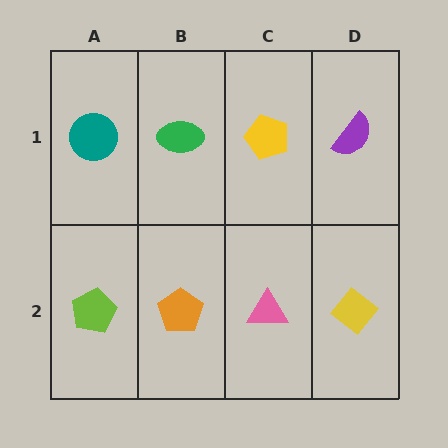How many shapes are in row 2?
4 shapes.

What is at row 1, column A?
A teal circle.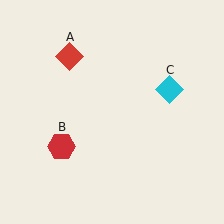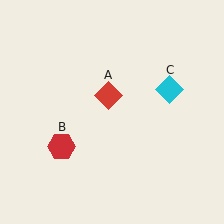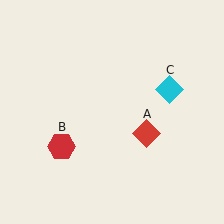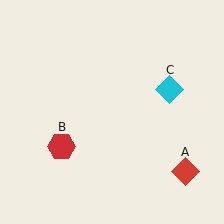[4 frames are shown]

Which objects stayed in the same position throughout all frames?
Red hexagon (object B) and cyan diamond (object C) remained stationary.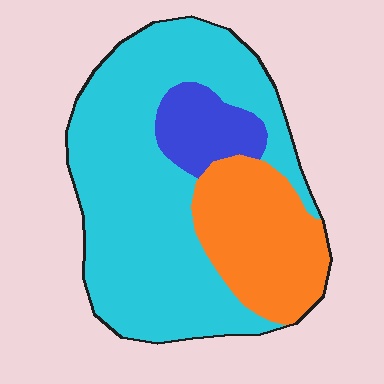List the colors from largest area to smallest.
From largest to smallest: cyan, orange, blue.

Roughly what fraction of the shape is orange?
Orange takes up between a sixth and a third of the shape.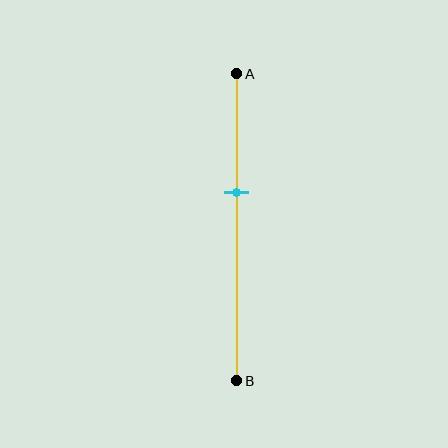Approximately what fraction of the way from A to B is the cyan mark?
The cyan mark is approximately 40% of the way from A to B.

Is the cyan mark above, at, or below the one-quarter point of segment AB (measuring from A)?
The cyan mark is below the one-quarter point of segment AB.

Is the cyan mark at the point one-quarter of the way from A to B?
No, the mark is at about 40% from A, not at the 25% one-quarter point.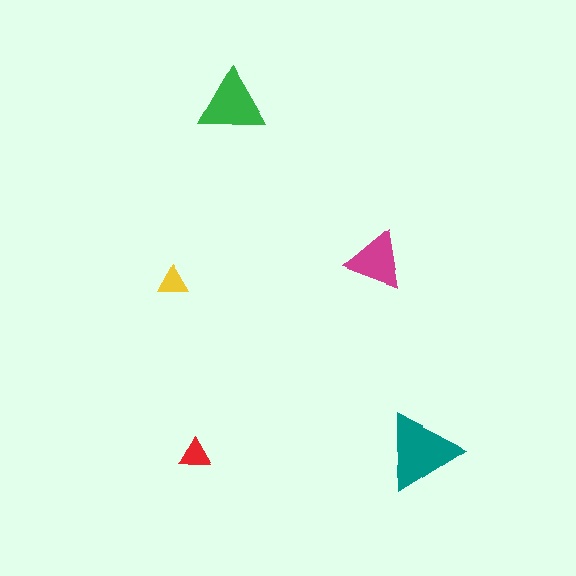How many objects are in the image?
There are 5 objects in the image.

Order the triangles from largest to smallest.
the teal one, the green one, the magenta one, the red one, the yellow one.